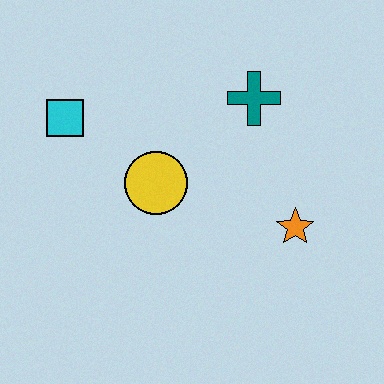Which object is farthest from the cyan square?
The orange star is farthest from the cyan square.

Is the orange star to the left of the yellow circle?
No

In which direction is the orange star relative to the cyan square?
The orange star is to the right of the cyan square.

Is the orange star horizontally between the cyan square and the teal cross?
No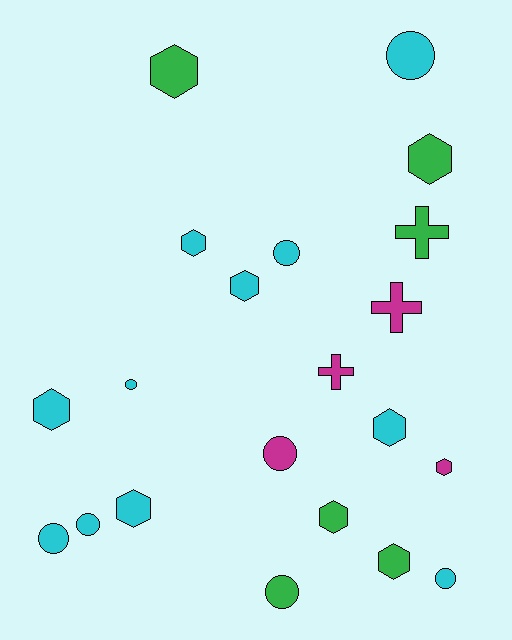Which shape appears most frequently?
Hexagon, with 10 objects.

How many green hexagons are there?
There are 4 green hexagons.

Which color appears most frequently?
Cyan, with 11 objects.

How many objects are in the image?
There are 21 objects.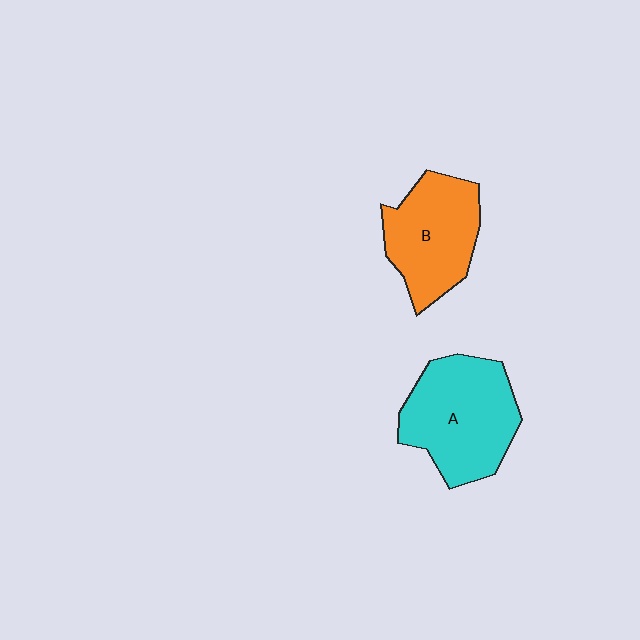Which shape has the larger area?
Shape A (cyan).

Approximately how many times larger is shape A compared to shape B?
Approximately 1.2 times.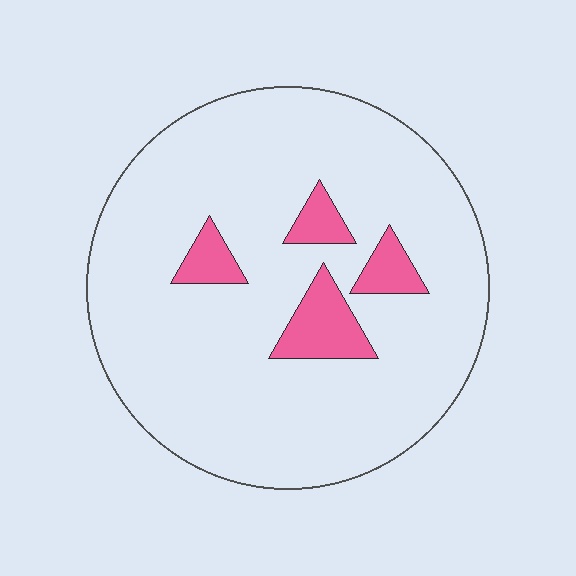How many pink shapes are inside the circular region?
4.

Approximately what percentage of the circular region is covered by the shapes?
Approximately 10%.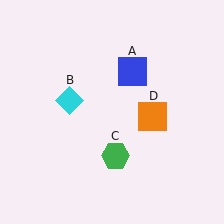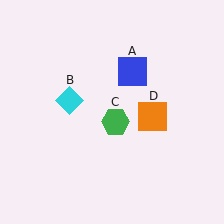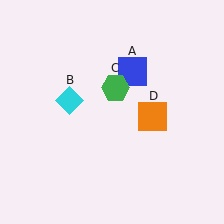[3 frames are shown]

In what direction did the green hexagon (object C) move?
The green hexagon (object C) moved up.